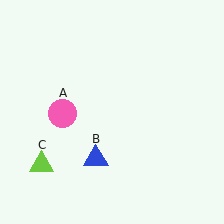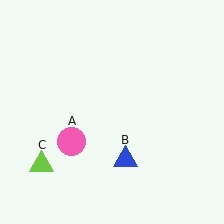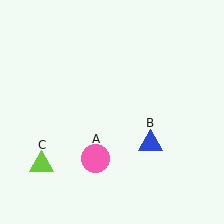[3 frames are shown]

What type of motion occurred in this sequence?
The pink circle (object A), blue triangle (object B) rotated counterclockwise around the center of the scene.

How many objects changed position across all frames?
2 objects changed position: pink circle (object A), blue triangle (object B).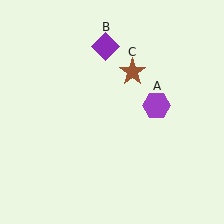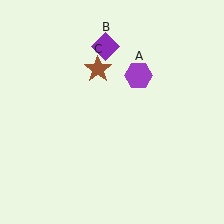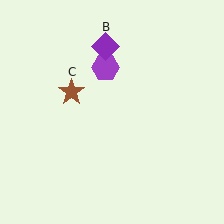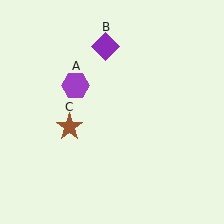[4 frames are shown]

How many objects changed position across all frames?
2 objects changed position: purple hexagon (object A), brown star (object C).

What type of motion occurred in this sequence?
The purple hexagon (object A), brown star (object C) rotated counterclockwise around the center of the scene.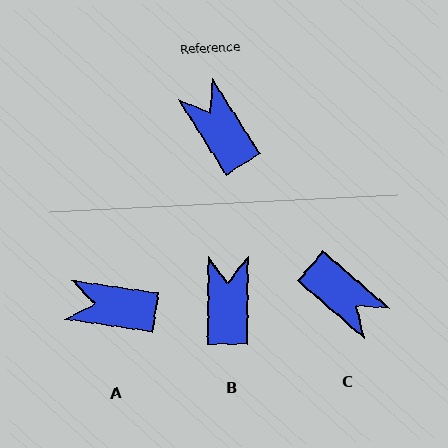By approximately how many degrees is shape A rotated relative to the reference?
Approximately 49 degrees counter-clockwise.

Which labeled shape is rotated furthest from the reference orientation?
C, about 164 degrees away.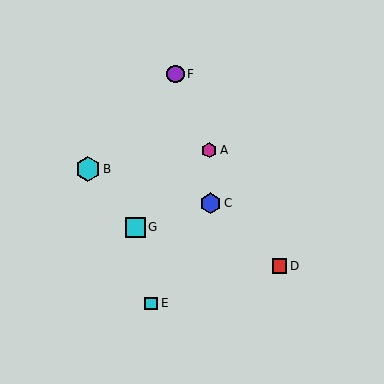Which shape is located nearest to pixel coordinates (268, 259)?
The red square (labeled D) at (280, 266) is nearest to that location.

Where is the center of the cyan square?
The center of the cyan square is at (135, 227).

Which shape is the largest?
The cyan hexagon (labeled B) is the largest.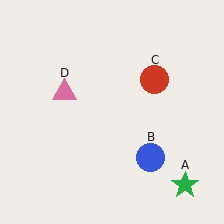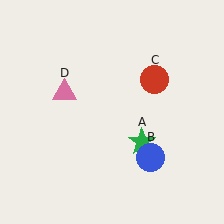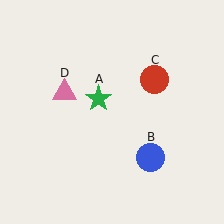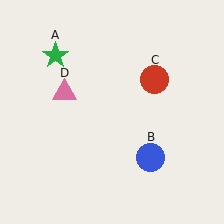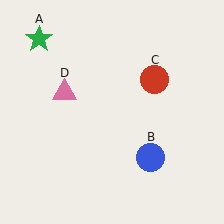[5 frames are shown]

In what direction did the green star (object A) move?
The green star (object A) moved up and to the left.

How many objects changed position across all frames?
1 object changed position: green star (object A).